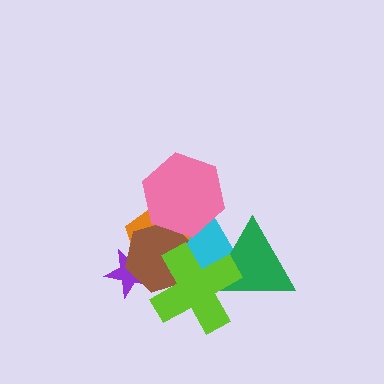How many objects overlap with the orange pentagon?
6 objects overlap with the orange pentagon.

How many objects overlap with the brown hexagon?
5 objects overlap with the brown hexagon.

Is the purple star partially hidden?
Yes, it is partially covered by another shape.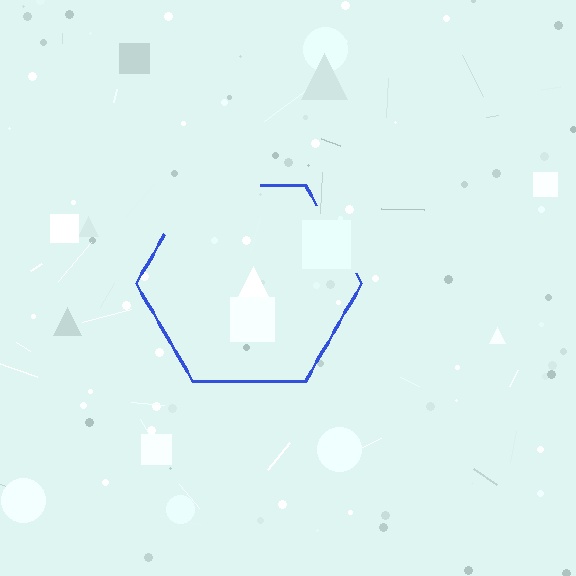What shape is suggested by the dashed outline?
The dashed outline suggests a hexagon.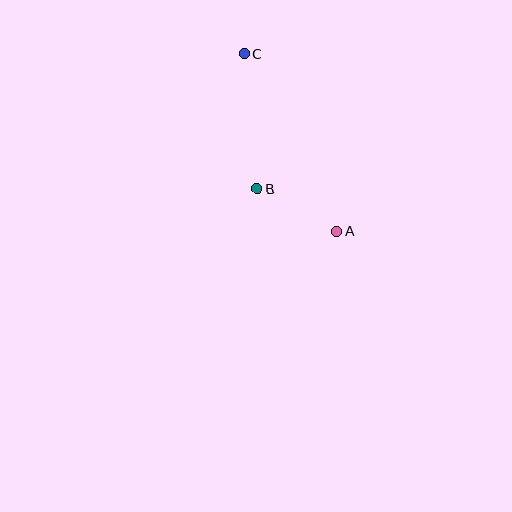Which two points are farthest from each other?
Points A and C are farthest from each other.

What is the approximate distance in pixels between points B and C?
The distance between B and C is approximately 135 pixels.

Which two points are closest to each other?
Points A and B are closest to each other.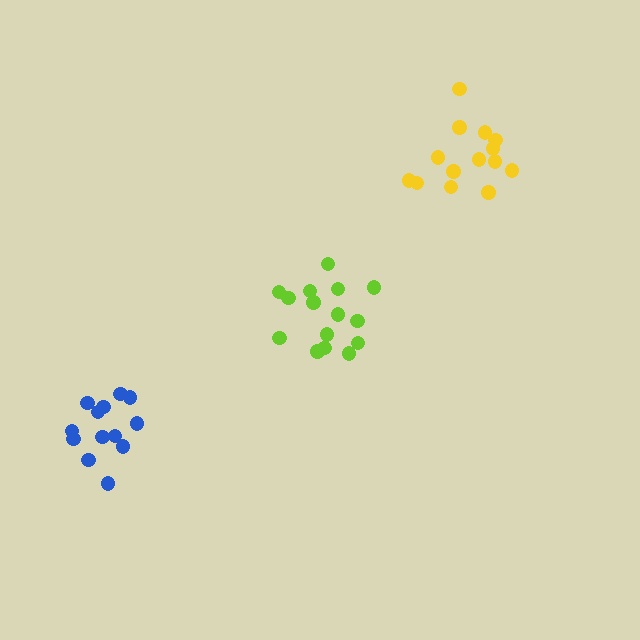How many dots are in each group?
Group 1: 15 dots, Group 2: 13 dots, Group 3: 14 dots (42 total).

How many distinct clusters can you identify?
There are 3 distinct clusters.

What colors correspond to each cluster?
The clusters are colored: lime, blue, yellow.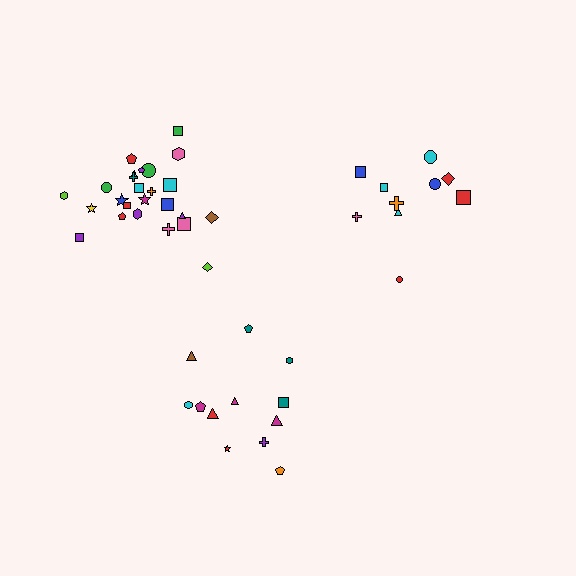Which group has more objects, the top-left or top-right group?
The top-left group.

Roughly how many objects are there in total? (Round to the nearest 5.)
Roughly 45 objects in total.